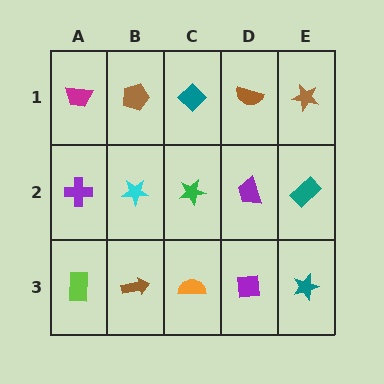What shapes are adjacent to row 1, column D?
A purple trapezoid (row 2, column D), a teal diamond (row 1, column C), a brown star (row 1, column E).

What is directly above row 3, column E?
A teal rectangle.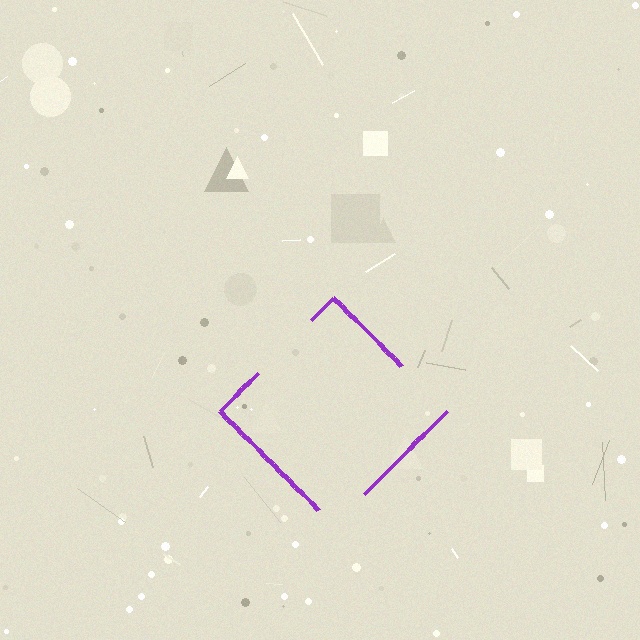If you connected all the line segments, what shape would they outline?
They would outline a diamond.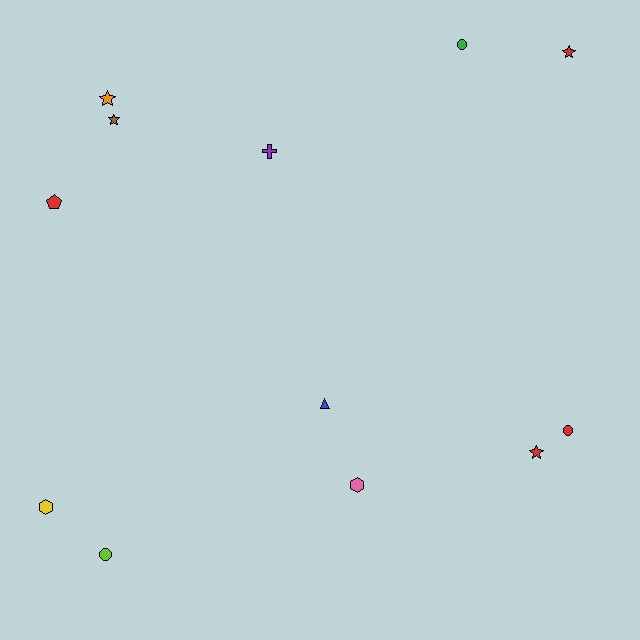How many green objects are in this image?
There is 1 green object.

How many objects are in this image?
There are 12 objects.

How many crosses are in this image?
There is 1 cross.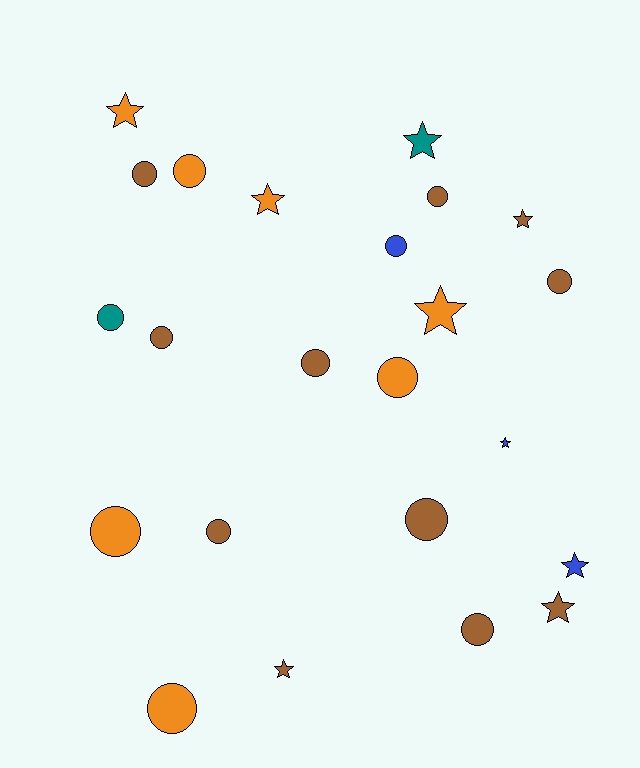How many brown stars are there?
There are 3 brown stars.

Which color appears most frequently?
Brown, with 11 objects.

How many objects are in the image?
There are 23 objects.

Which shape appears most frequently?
Circle, with 14 objects.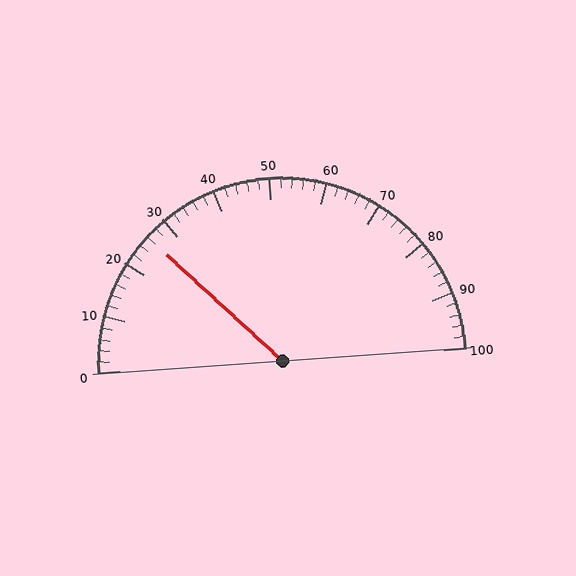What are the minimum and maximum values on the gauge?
The gauge ranges from 0 to 100.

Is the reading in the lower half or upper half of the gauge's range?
The reading is in the lower half of the range (0 to 100).